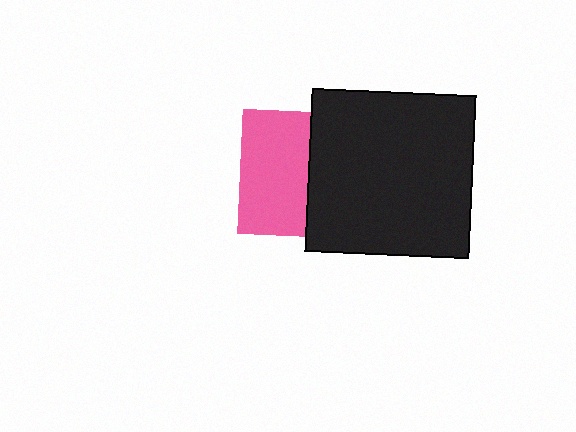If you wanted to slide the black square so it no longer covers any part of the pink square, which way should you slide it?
Slide it right — that is the most direct way to separate the two shapes.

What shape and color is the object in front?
The object in front is a black square.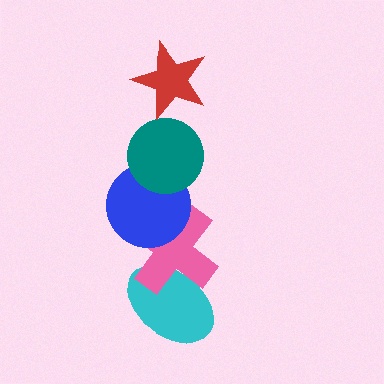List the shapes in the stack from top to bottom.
From top to bottom: the red star, the teal circle, the blue circle, the pink cross, the cyan ellipse.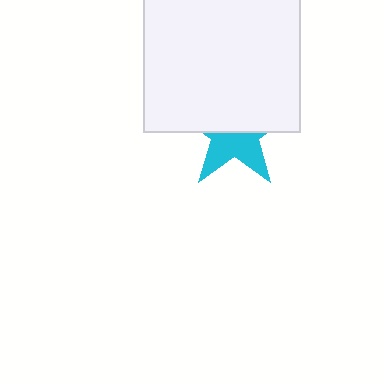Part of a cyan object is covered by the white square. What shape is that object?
It is a star.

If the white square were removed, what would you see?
You would see the complete cyan star.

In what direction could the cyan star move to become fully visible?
The cyan star could move down. That would shift it out from behind the white square entirely.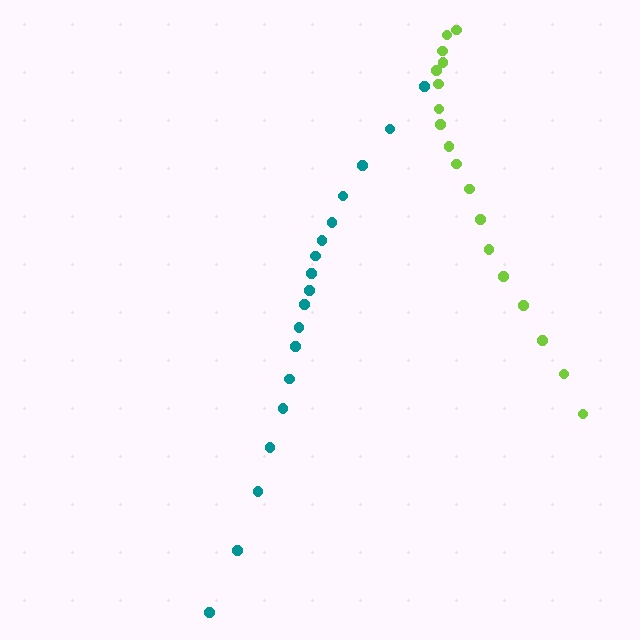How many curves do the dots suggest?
There are 2 distinct paths.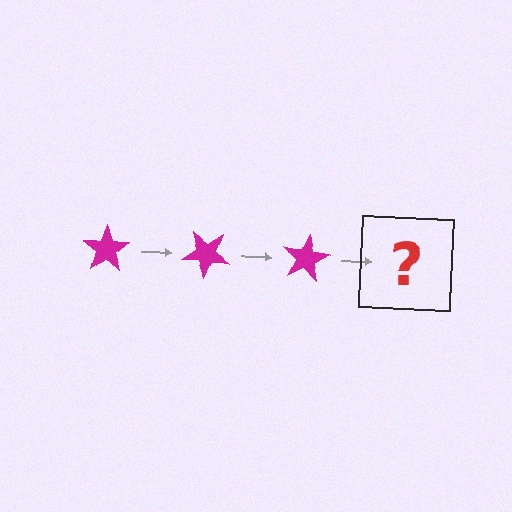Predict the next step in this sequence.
The next step is a magenta star rotated 120 degrees.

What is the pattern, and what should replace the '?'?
The pattern is that the star rotates 40 degrees each step. The '?' should be a magenta star rotated 120 degrees.